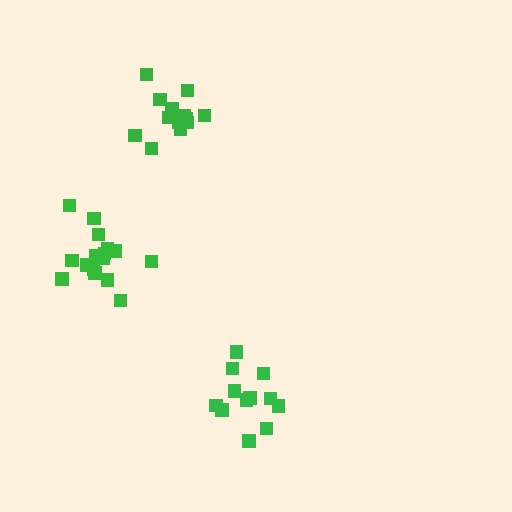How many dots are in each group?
Group 1: 12 dots, Group 2: 13 dots, Group 3: 16 dots (41 total).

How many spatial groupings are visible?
There are 3 spatial groupings.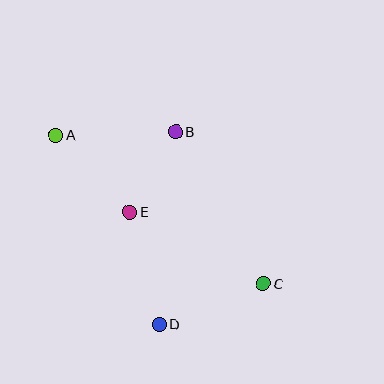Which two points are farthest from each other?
Points A and C are farthest from each other.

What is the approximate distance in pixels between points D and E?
The distance between D and E is approximately 116 pixels.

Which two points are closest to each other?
Points B and E are closest to each other.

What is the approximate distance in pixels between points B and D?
The distance between B and D is approximately 193 pixels.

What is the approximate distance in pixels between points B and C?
The distance between B and C is approximately 175 pixels.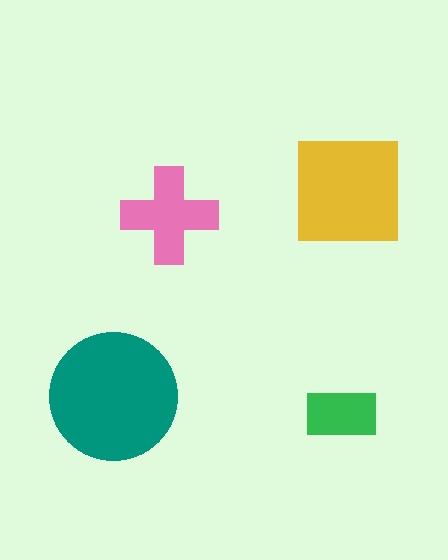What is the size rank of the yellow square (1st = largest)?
2nd.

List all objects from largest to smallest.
The teal circle, the yellow square, the pink cross, the green rectangle.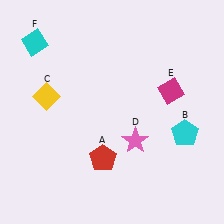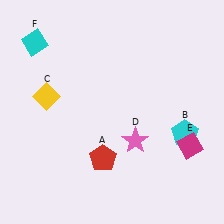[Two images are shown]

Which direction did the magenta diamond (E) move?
The magenta diamond (E) moved down.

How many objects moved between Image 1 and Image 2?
1 object moved between the two images.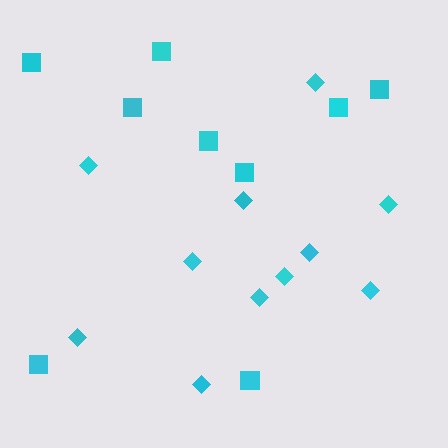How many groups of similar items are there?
There are 2 groups: one group of squares (9) and one group of diamonds (11).